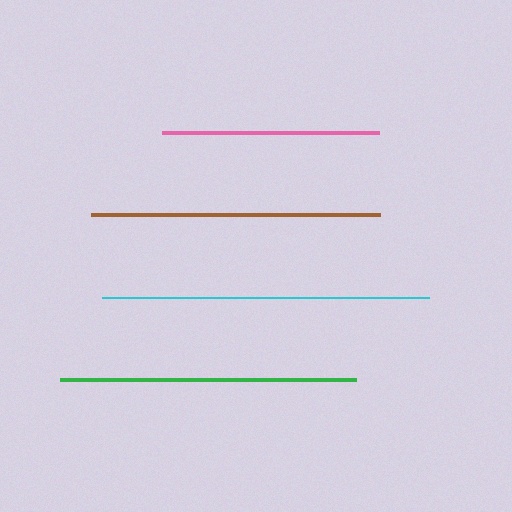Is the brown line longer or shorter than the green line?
The green line is longer than the brown line.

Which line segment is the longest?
The cyan line is the longest at approximately 327 pixels.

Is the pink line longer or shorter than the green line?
The green line is longer than the pink line.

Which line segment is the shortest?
The pink line is the shortest at approximately 217 pixels.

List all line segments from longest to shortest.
From longest to shortest: cyan, green, brown, pink.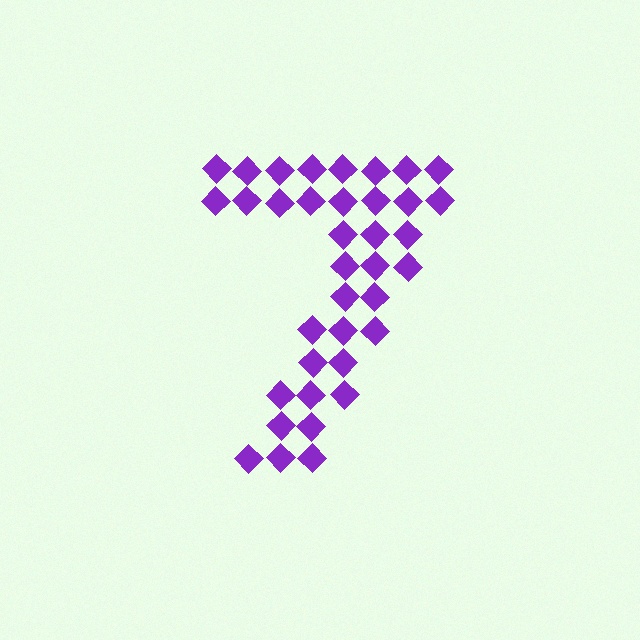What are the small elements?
The small elements are diamonds.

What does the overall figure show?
The overall figure shows the digit 7.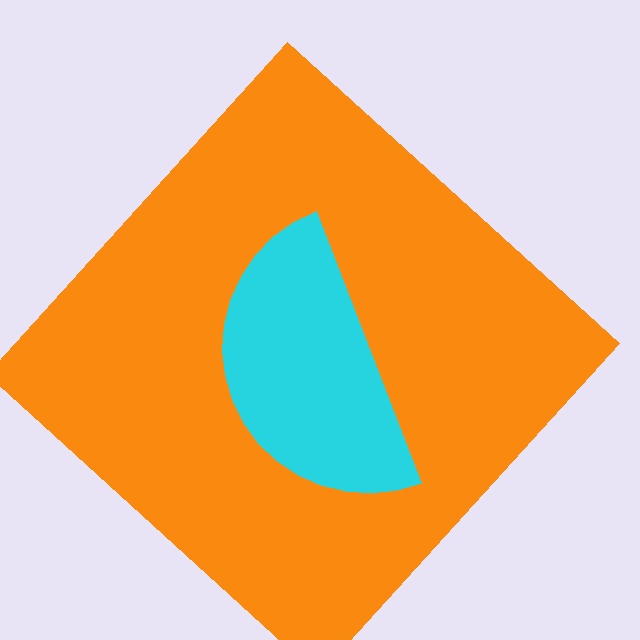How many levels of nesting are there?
2.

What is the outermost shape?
The orange diamond.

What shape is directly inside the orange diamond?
The cyan semicircle.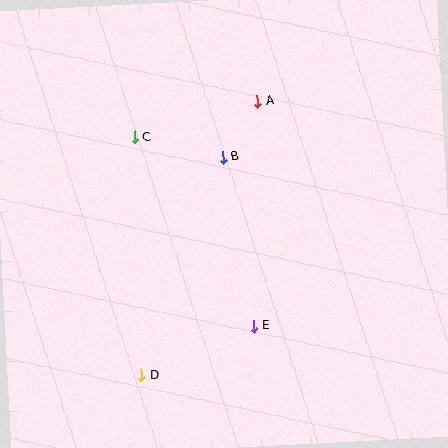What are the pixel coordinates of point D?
Point D is at (142, 375).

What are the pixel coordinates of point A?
Point A is at (257, 101).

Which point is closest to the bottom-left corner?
Point D is closest to the bottom-left corner.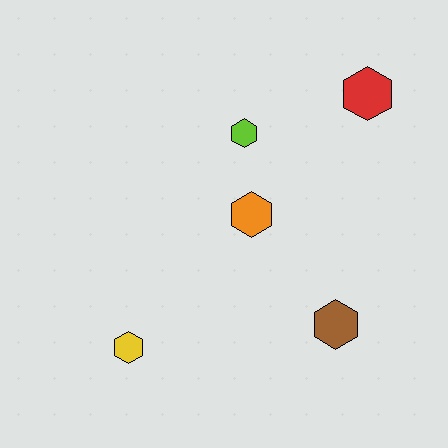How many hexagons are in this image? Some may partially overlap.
There are 5 hexagons.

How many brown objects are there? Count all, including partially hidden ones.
There is 1 brown object.